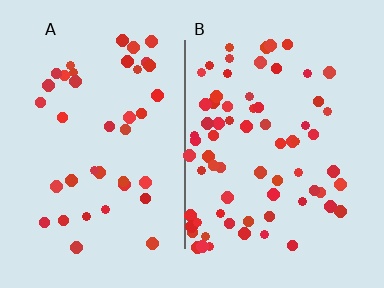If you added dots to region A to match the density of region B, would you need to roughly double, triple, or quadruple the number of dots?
Approximately double.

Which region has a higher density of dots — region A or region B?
B (the right).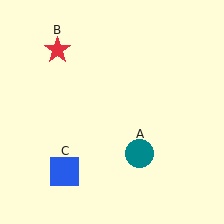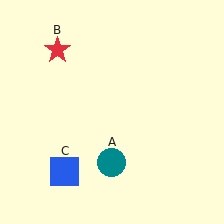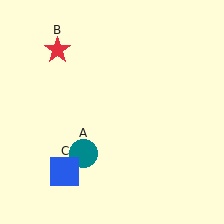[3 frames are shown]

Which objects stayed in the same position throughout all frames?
Red star (object B) and blue square (object C) remained stationary.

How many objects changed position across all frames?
1 object changed position: teal circle (object A).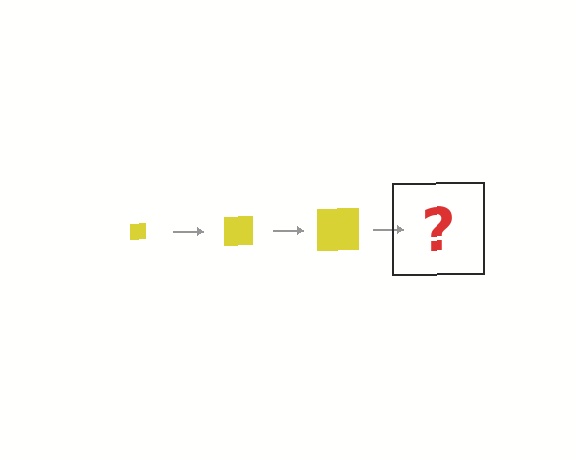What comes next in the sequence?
The next element should be a yellow square, larger than the previous one.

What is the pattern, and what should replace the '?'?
The pattern is that the square gets progressively larger each step. The '?' should be a yellow square, larger than the previous one.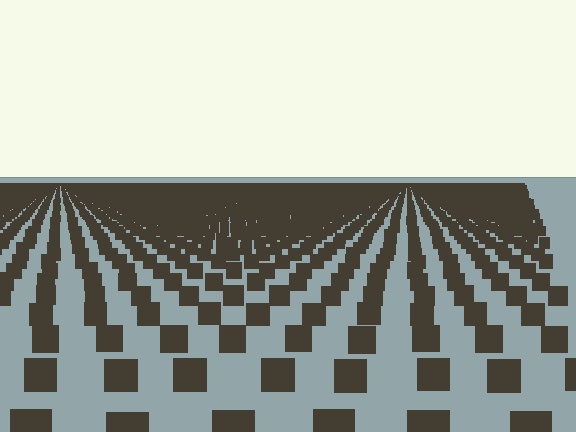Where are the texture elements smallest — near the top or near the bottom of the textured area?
Near the top.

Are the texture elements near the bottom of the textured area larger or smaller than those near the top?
Larger. Near the bottom, elements are closer to the viewer and appear at a bigger on-screen size.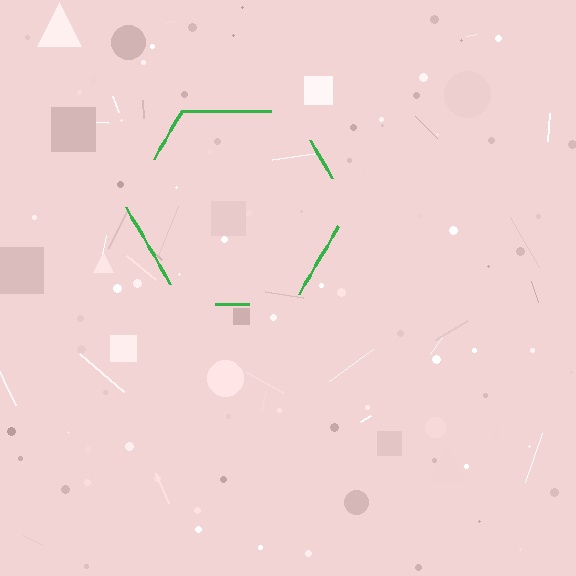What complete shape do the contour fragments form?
The contour fragments form a hexagon.